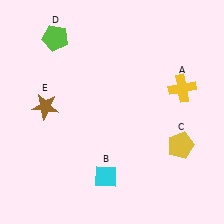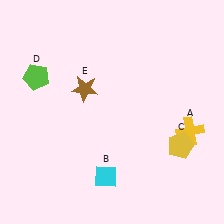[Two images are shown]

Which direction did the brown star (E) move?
The brown star (E) moved right.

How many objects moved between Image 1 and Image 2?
3 objects moved between the two images.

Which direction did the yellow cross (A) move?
The yellow cross (A) moved down.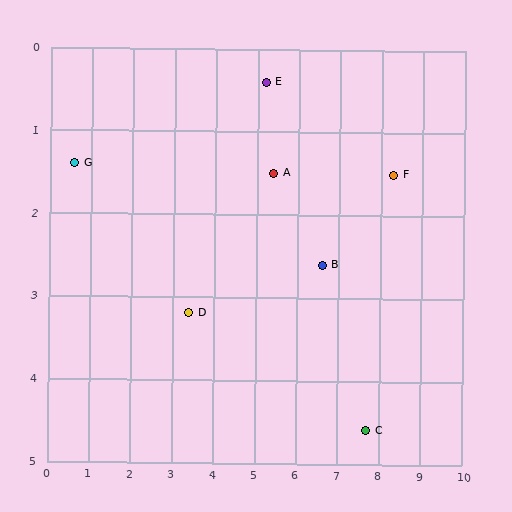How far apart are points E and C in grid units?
Points E and C are about 4.9 grid units apart.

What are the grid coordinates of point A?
Point A is at approximately (5.4, 1.5).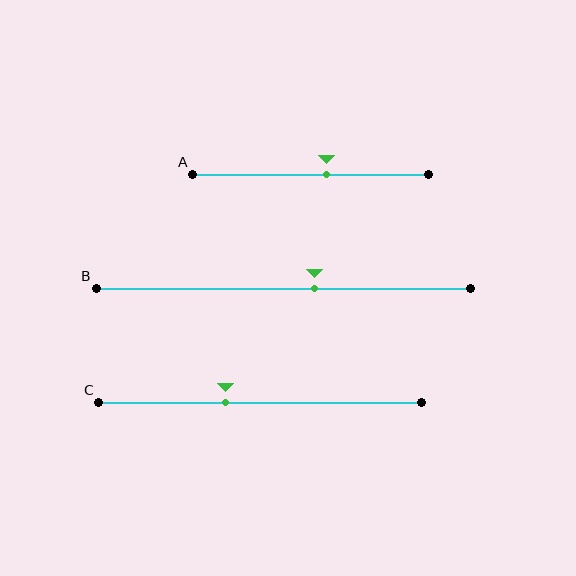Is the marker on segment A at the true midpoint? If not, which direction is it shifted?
No, the marker on segment A is shifted to the right by about 7% of the segment length.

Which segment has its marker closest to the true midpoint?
Segment A has its marker closest to the true midpoint.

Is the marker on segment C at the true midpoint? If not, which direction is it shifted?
No, the marker on segment C is shifted to the left by about 11% of the segment length.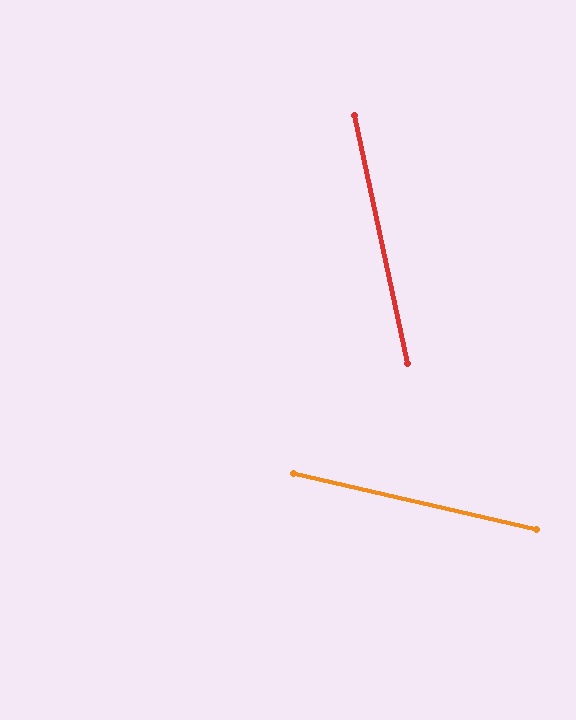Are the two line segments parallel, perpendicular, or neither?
Neither parallel nor perpendicular — they differ by about 65°.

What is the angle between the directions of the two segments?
Approximately 65 degrees.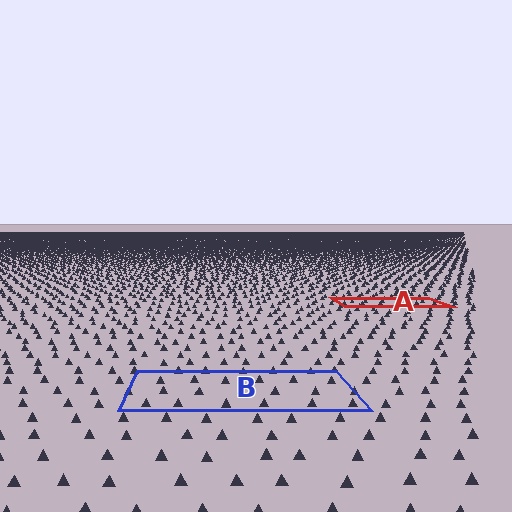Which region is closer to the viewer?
Region B is closer. The texture elements there are larger and more spread out.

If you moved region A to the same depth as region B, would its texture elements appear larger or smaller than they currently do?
They would appear larger. At a closer depth, the same texture elements are projected at a bigger on-screen size.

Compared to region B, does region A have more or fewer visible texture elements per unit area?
Region A has more texture elements per unit area — they are packed more densely because it is farther away.